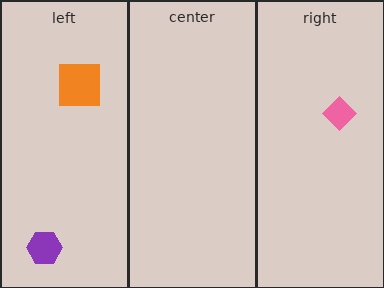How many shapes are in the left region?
2.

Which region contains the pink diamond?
The right region.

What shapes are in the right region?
The pink diamond.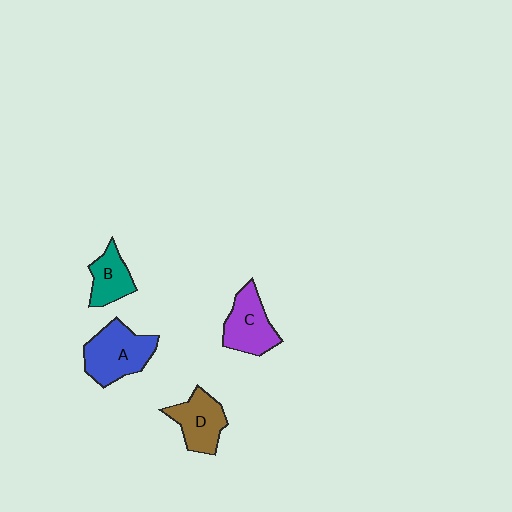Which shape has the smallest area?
Shape B (teal).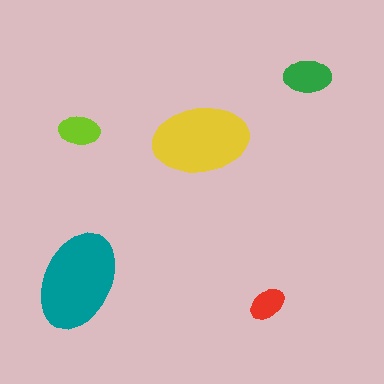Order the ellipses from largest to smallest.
the teal one, the yellow one, the green one, the lime one, the red one.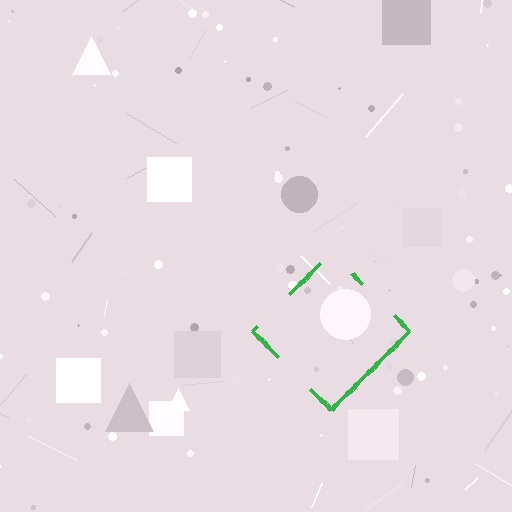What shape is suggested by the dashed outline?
The dashed outline suggests a diamond.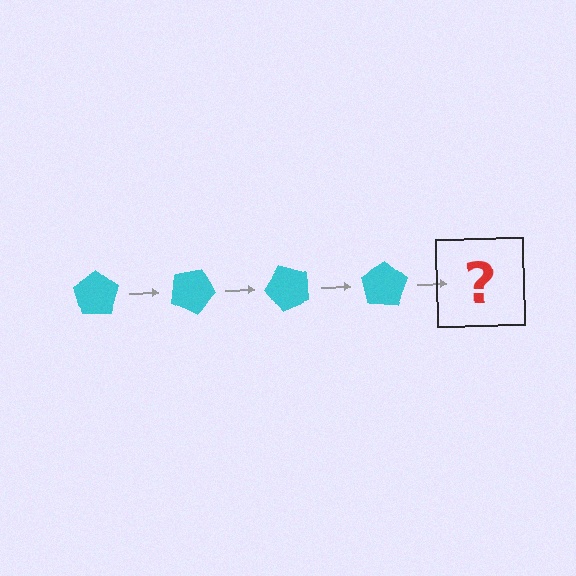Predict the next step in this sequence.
The next step is a cyan pentagon rotated 100 degrees.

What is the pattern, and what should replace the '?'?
The pattern is that the pentagon rotates 25 degrees each step. The '?' should be a cyan pentagon rotated 100 degrees.